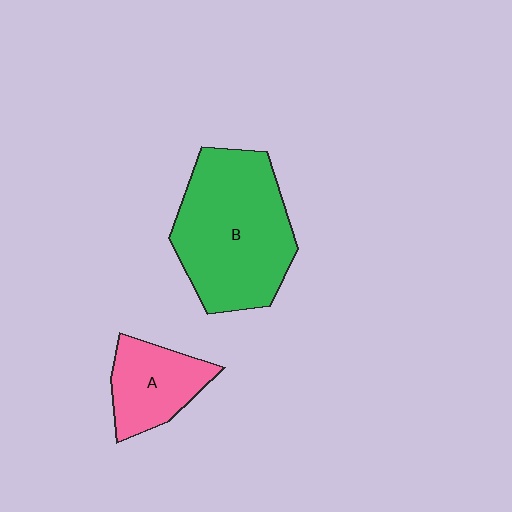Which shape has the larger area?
Shape B (green).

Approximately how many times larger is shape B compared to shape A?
Approximately 2.2 times.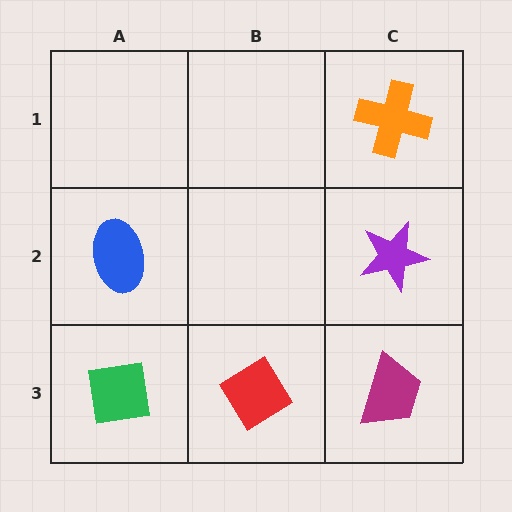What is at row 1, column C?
An orange cross.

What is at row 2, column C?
A purple star.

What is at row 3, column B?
A red diamond.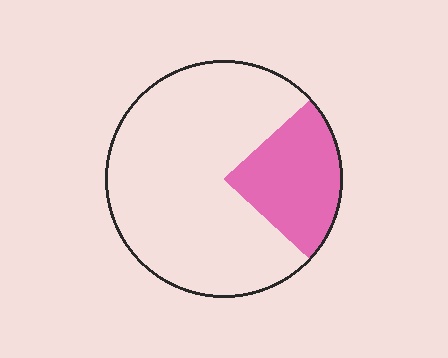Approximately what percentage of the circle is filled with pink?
Approximately 25%.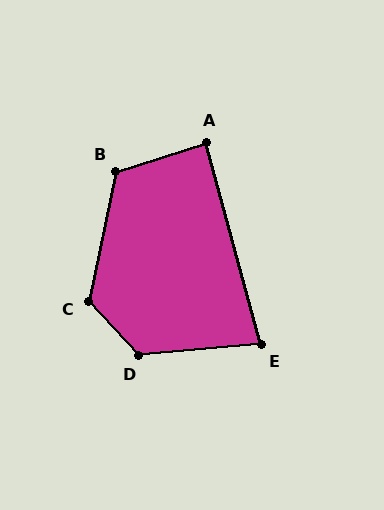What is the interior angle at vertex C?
Approximately 125 degrees (obtuse).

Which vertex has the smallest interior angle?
E, at approximately 80 degrees.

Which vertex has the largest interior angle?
D, at approximately 128 degrees.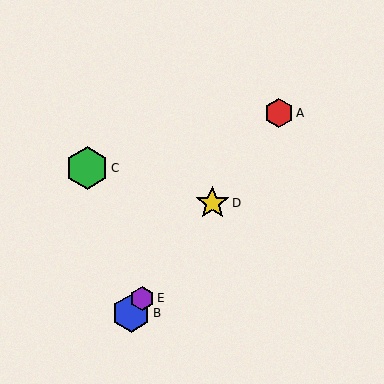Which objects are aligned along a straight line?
Objects A, B, D, E are aligned along a straight line.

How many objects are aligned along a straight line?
4 objects (A, B, D, E) are aligned along a straight line.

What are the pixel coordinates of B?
Object B is at (131, 313).